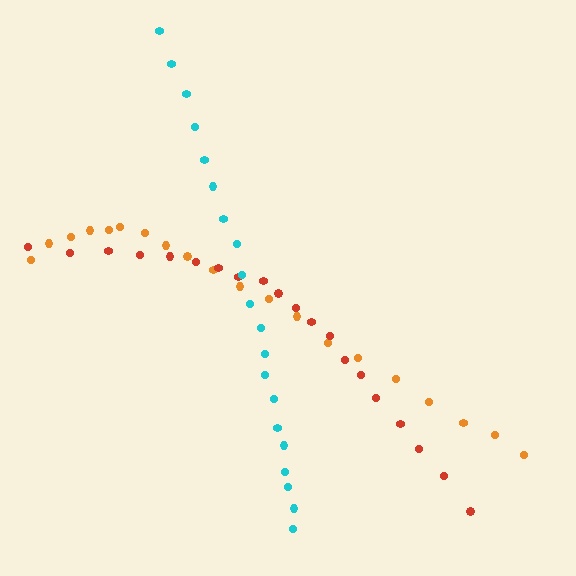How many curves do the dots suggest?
There are 3 distinct paths.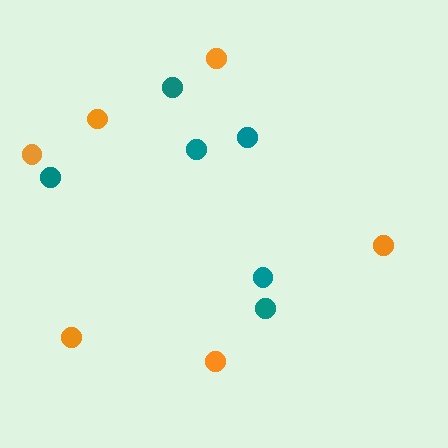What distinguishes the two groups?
There are 2 groups: one group of orange circles (6) and one group of teal circles (6).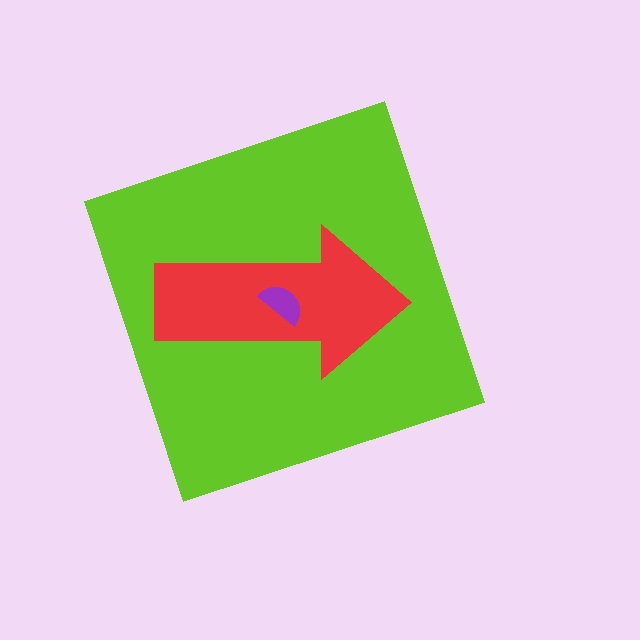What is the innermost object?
The purple semicircle.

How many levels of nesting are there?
3.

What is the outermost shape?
The lime diamond.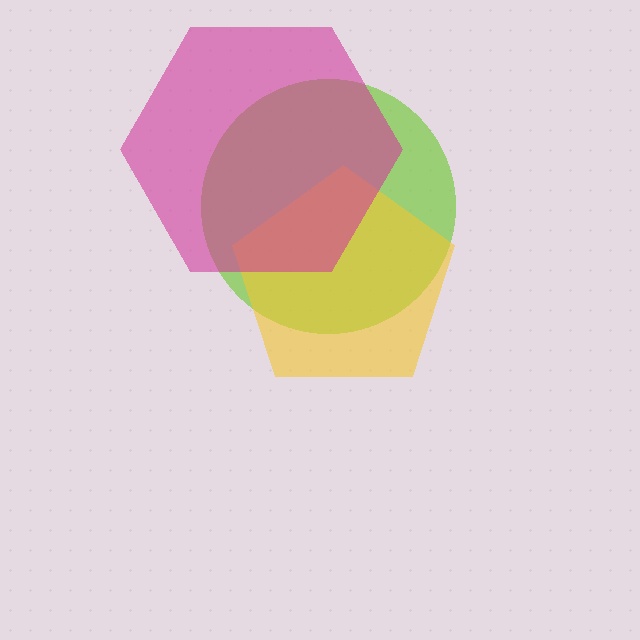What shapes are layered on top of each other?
The layered shapes are: a lime circle, a yellow pentagon, a magenta hexagon.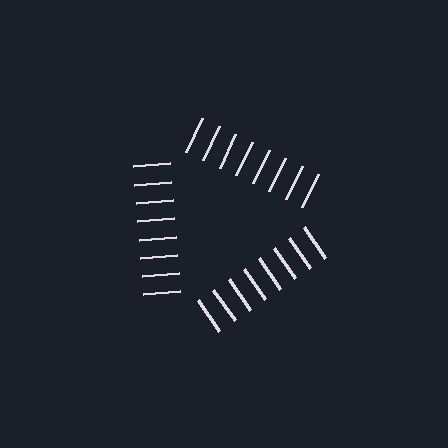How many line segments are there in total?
24 — 8 along each of the 3 edges.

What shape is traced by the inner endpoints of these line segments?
An illusory triangle — the line segments terminate on its edges but no continuous stroke is drawn.